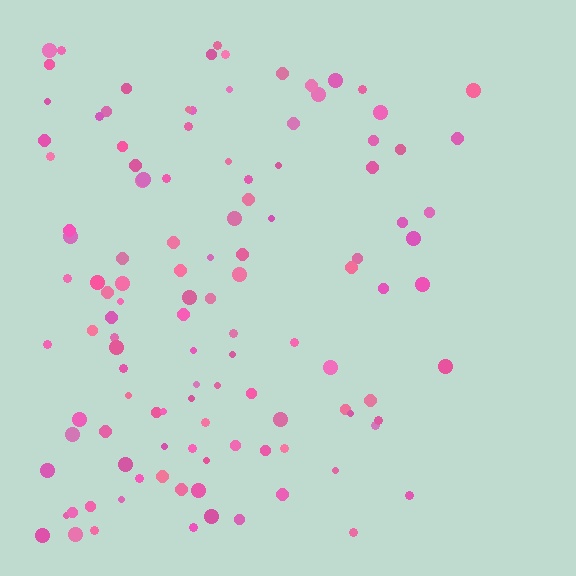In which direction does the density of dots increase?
From right to left, with the left side densest.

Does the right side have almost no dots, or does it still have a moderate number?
Still a moderate number, just noticeably fewer than the left.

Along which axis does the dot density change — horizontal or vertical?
Horizontal.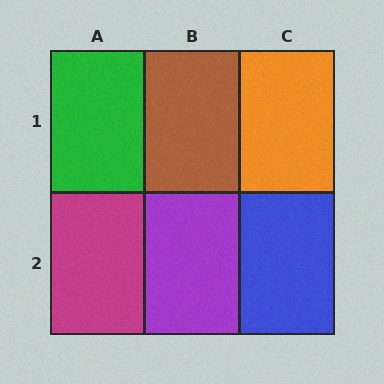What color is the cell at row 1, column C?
Orange.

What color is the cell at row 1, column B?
Brown.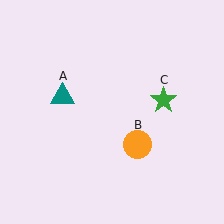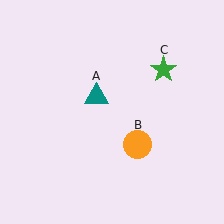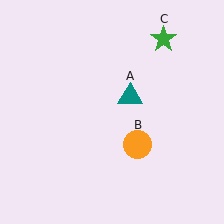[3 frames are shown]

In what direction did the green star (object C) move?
The green star (object C) moved up.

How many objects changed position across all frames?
2 objects changed position: teal triangle (object A), green star (object C).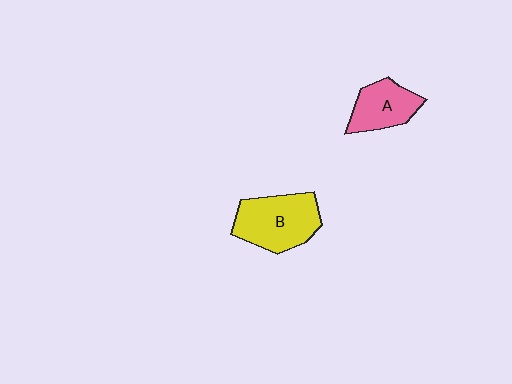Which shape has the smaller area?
Shape A (pink).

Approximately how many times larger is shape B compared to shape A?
Approximately 1.5 times.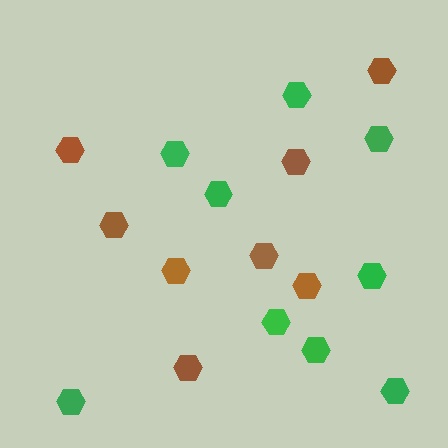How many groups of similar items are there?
There are 2 groups: one group of green hexagons (9) and one group of brown hexagons (8).